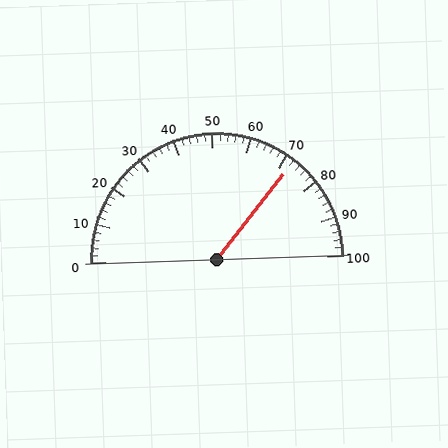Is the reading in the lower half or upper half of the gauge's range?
The reading is in the upper half of the range (0 to 100).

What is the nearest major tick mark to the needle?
The nearest major tick mark is 70.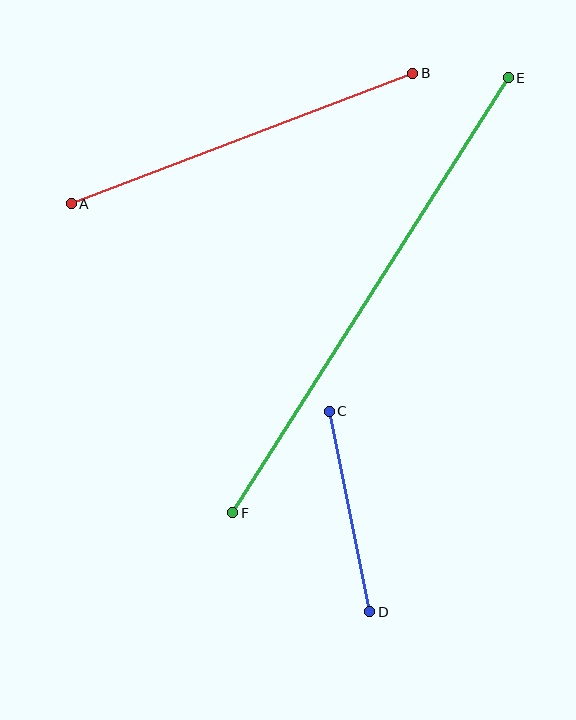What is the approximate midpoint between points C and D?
The midpoint is at approximately (350, 511) pixels.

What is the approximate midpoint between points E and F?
The midpoint is at approximately (371, 295) pixels.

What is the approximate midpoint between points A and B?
The midpoint is at approximately (242, 138) pixels.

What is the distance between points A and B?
The distance is approximately 366 pixels.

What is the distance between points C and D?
The distance is approximately 205 pixels.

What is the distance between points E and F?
The distance is approximately 515 pixels.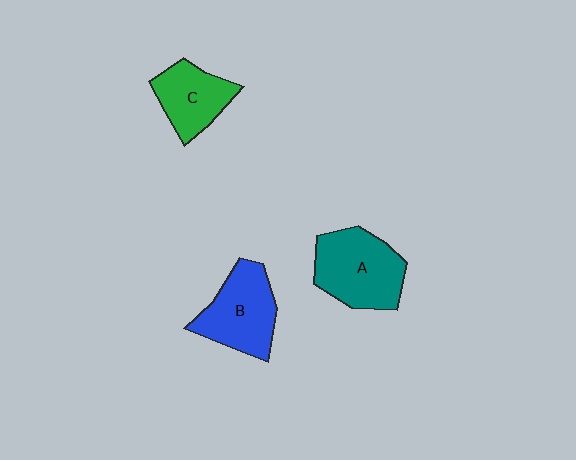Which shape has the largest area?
Shape A (teal).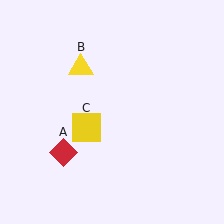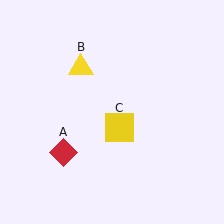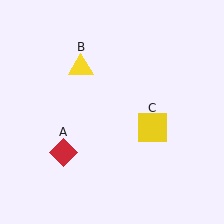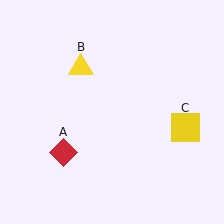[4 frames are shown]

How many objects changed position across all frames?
1 object changed position: yellow square (object C).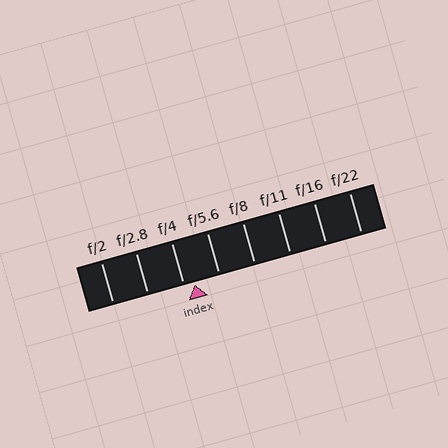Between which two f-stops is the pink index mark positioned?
The index mark is between f/4 and f/5.6.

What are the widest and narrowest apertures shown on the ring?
The widest aperture shown is f/2 and the narrowest is f/22.